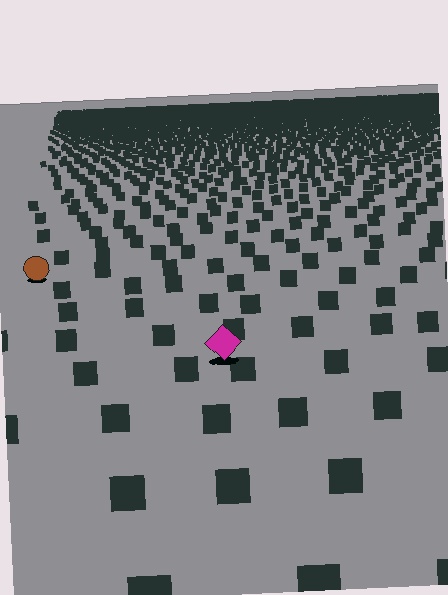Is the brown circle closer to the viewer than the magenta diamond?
No. The magenta diamond is closer — you can tell from the texture gradient: the ground texture is coarser near it.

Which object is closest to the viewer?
The magenta diamond is closest. The texture marks near it are larger and more spread out.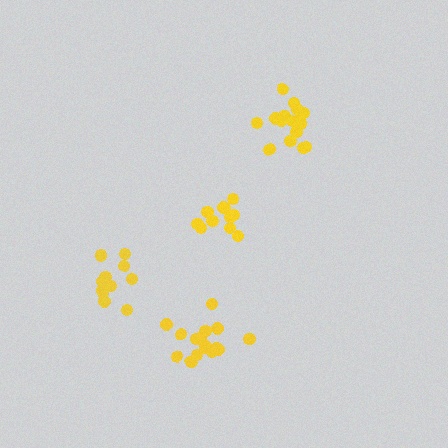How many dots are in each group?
Group 1: 16 dots, Group 2: 16 dots, Group 3: 11 dots, Group 4: 11 dots (54 total).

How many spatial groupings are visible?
There are 4 spatial groupings.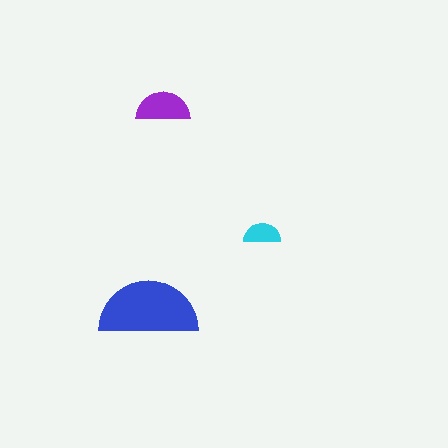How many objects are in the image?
There are 3 objects in the image.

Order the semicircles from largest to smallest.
the blue one, the purple one, the cyan one.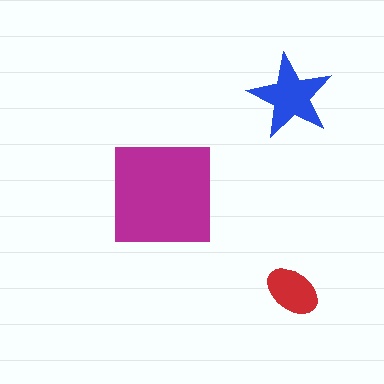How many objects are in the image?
There are 3 objects in the image.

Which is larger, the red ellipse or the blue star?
The blue star.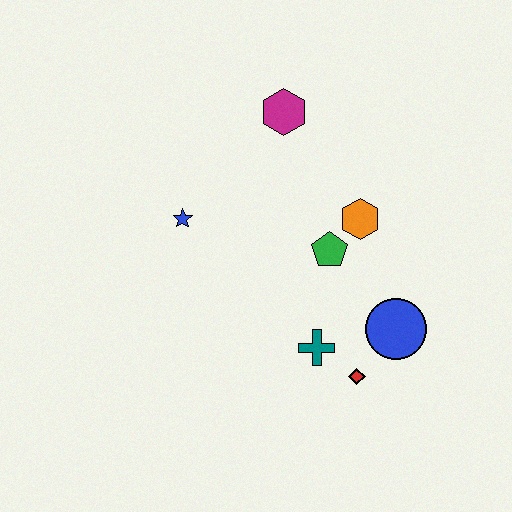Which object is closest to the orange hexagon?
The green pentagon is closest to the orange hexagon.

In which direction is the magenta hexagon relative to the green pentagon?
The magenta hexagon is above the green pentagon.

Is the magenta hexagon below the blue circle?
No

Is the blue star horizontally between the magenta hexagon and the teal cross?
No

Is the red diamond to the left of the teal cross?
No